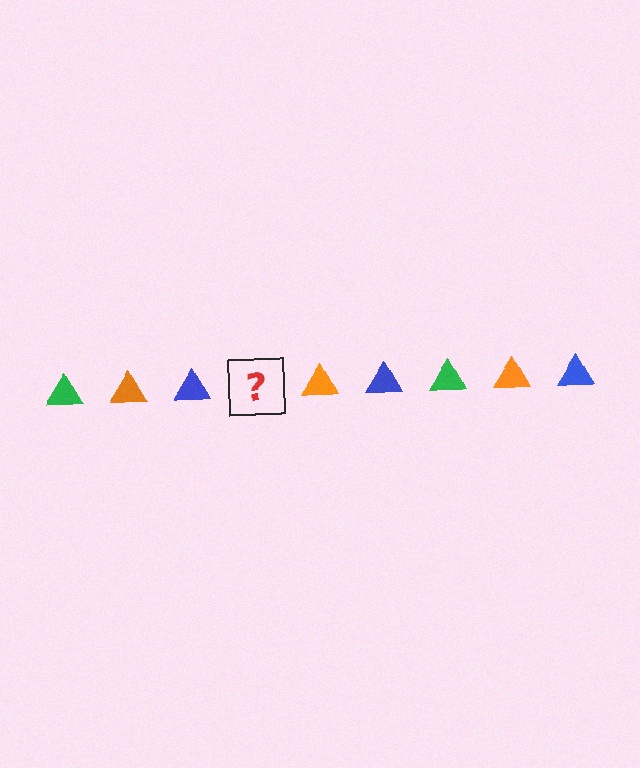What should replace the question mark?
The question mark should be replaced with a green triangle.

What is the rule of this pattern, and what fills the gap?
The rule is that the pattern cycles through green, orange, blue triangles. The gap should be filled with a green triangle.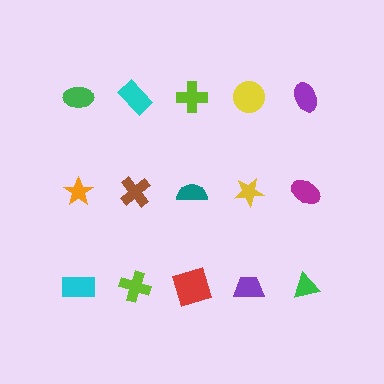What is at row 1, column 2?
A cyan rectangle.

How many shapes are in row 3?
5 shapes.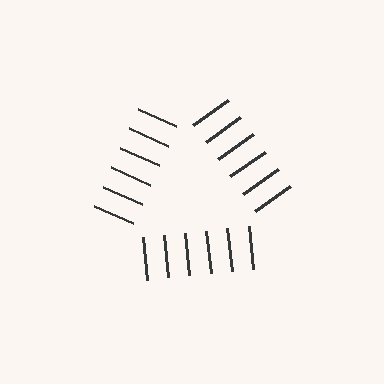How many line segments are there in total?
18 — 6 along each of the 3 edges.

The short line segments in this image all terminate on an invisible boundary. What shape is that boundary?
An illusory triangle — the line segments terminate on its edges but no continuous stroke is drawn.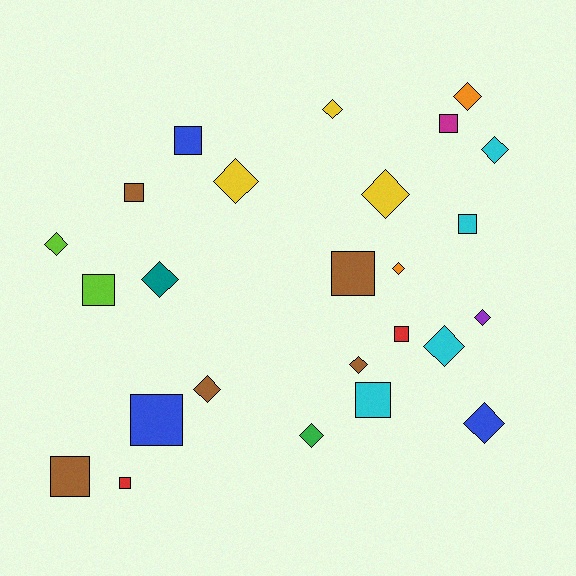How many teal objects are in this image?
There is 1 teal object.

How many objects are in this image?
There are 25 objects.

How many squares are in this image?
There are 11 squares.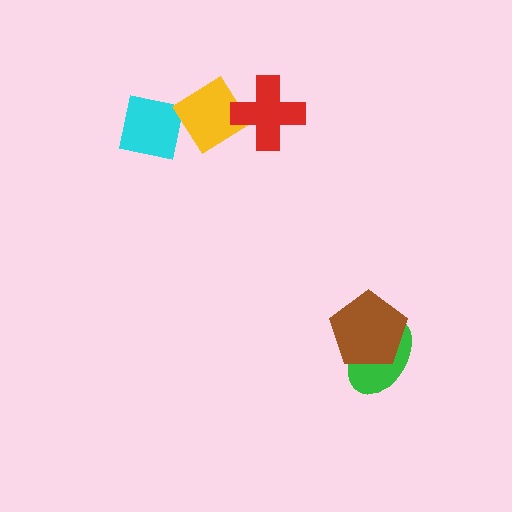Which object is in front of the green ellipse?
The brown pentagon is in front of the green ellipse.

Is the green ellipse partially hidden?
Yes, it is partially covered by another shape.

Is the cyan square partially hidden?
No, no other shape covers it.